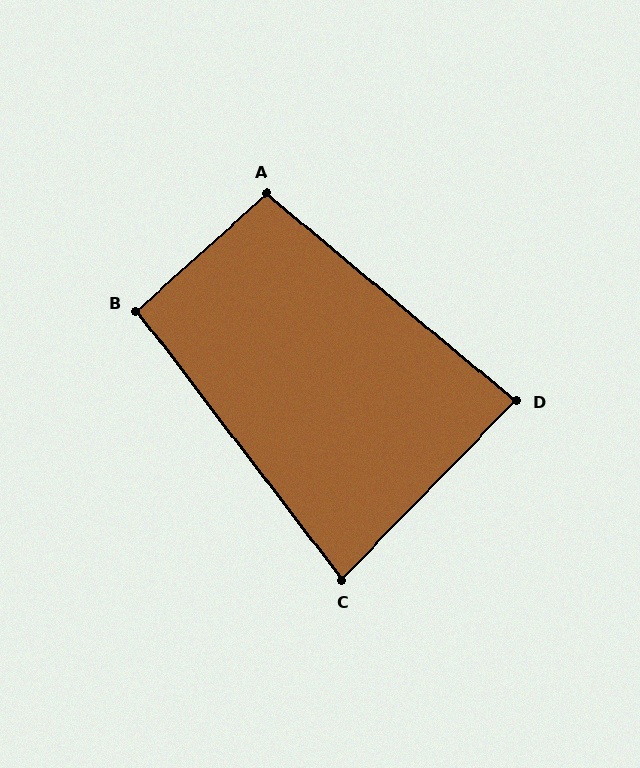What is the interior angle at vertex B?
Approximately 95 degrees (approximately right).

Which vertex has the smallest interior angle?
C, at approximately 82 degrees.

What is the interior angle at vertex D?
Approximately 85 degrees (approximately right).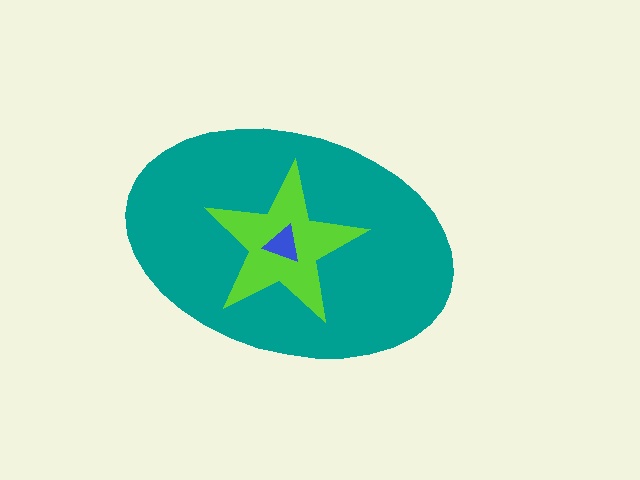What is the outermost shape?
The teal ellipse.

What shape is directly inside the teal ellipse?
The lime star.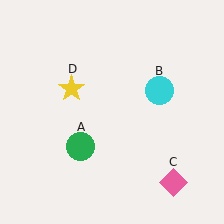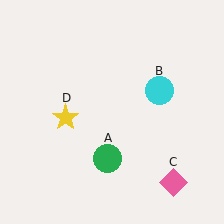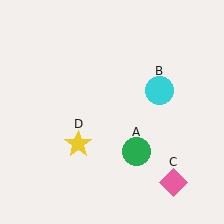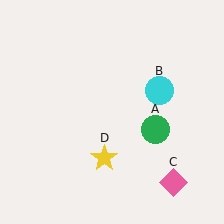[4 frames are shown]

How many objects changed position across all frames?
2 objects changed position: green circle (object A), yellow star (object D).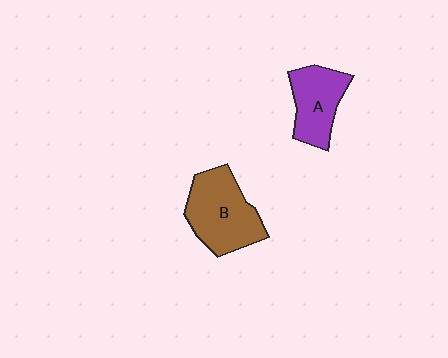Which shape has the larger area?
Shape B (brown).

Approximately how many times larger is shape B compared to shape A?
Approximately 1.4 times.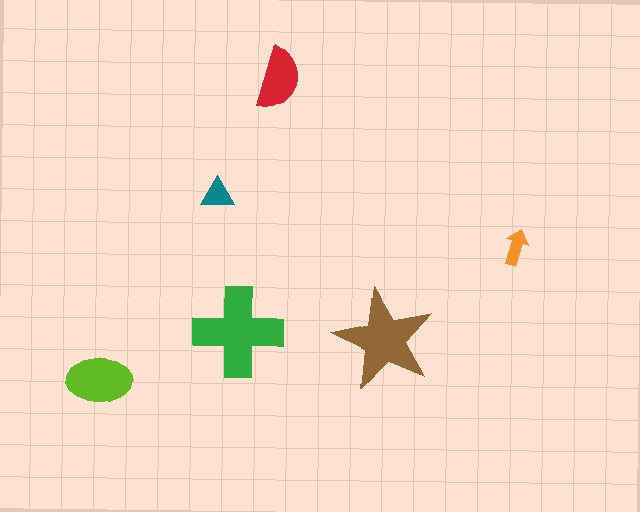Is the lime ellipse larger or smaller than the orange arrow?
Larger.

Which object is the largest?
The green cross.